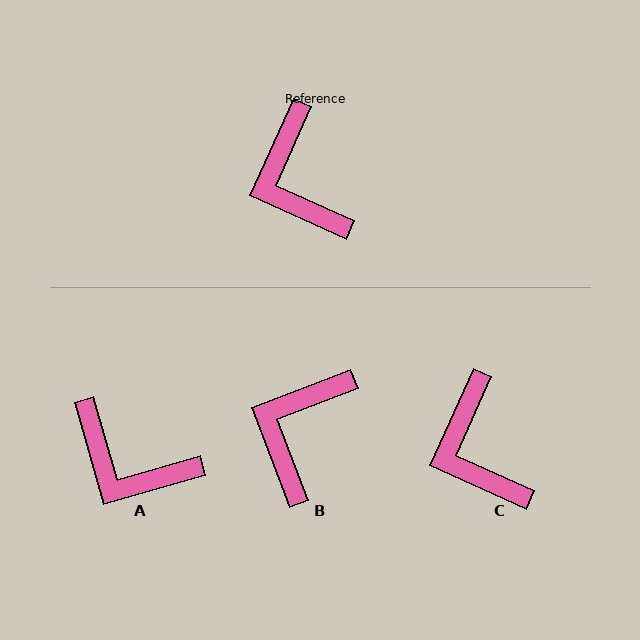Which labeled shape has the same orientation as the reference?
C.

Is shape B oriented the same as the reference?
No, it is off by about 45 degrees.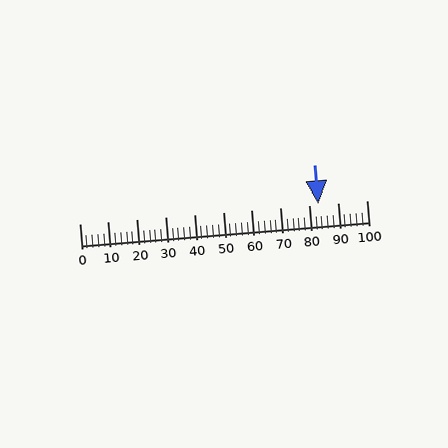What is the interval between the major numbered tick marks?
The major tick marks are spaced 10 units apart.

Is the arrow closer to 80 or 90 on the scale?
The arrow is closer to 80.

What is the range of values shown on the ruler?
The ruler shows values from 0 to 100.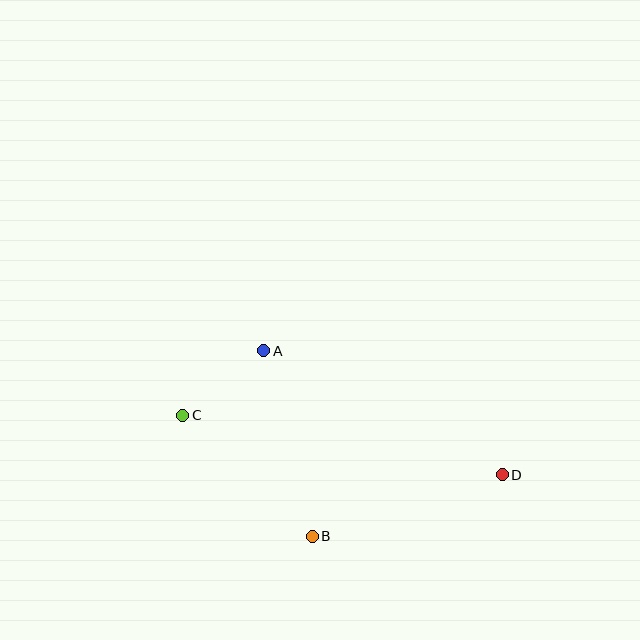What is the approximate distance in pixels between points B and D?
The distance between B and D is approximately 199 pixels.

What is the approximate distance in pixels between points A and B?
The distance between A and B is approximately 192 pixels.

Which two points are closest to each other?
Points A and C are closest to each other.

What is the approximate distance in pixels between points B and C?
The distance between B and C is approximately 177 pixels.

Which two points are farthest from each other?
Points C and D are farthest from each other.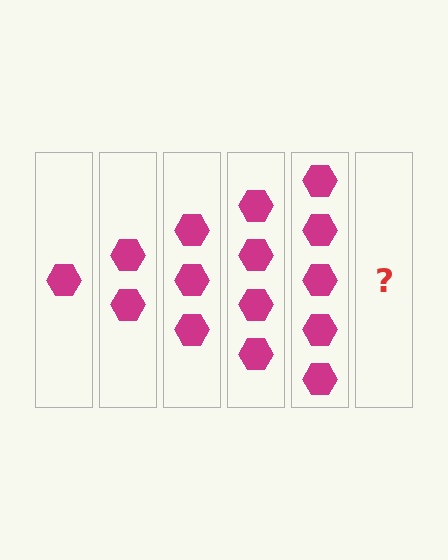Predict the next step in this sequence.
The next step is 6 hexagons.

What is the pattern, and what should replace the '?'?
The pattern is that each step adds one more hexagon. The '?' should be 6 hexagons.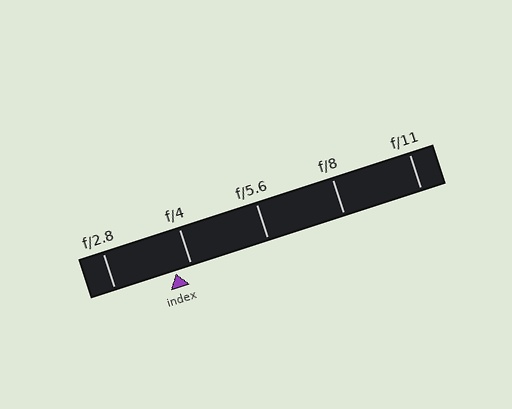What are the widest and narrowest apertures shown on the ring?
The widest aperture shown is f/2.8 and the narrowest is f/11.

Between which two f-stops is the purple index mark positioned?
The index mark is between f/2.8 and f/4.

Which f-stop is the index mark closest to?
The index mark is closest to f/4.